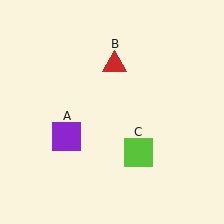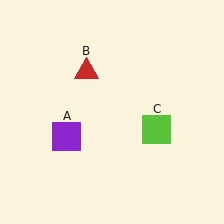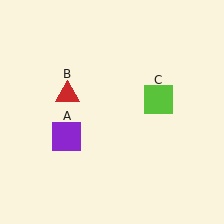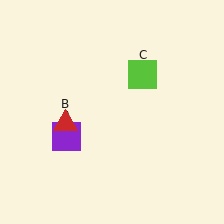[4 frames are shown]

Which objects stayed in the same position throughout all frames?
Purple square (object A) remained stationary.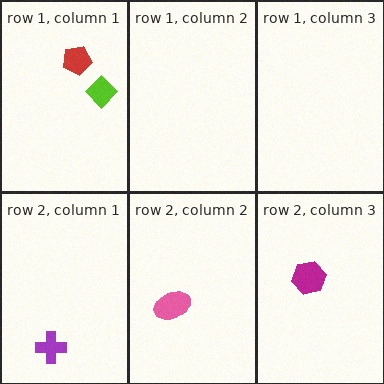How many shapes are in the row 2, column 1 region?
1.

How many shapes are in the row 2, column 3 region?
1.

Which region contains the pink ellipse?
The row 2, column 2 region.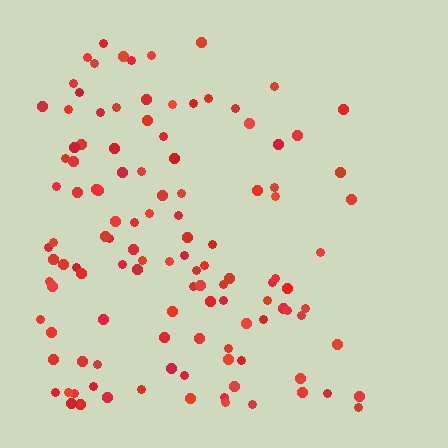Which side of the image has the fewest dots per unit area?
The right.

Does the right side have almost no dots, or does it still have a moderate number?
Still a moderate number, just noticeably fewer than the left.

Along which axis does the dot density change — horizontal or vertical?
Horizontal.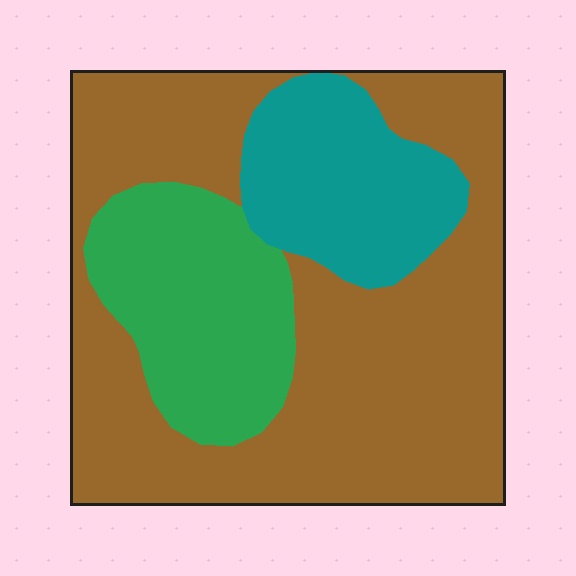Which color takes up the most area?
Brown, at roughly 60%.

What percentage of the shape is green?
Green takes up about one fifth (1/5) of the shape.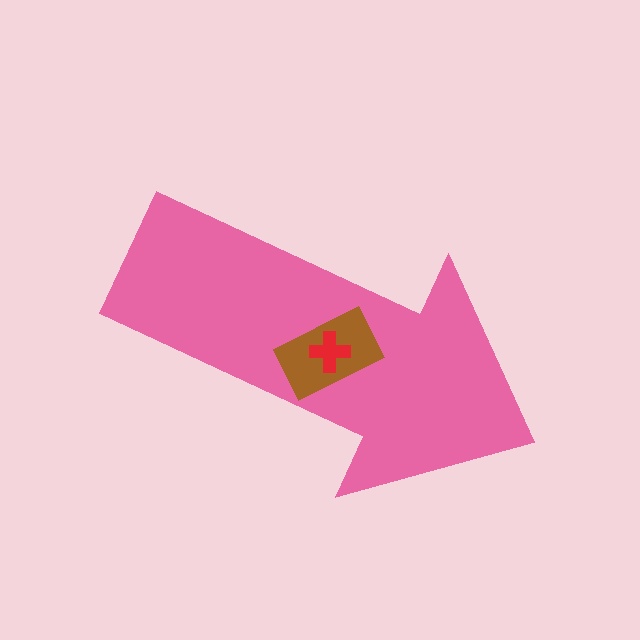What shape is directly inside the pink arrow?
The brown rectangle.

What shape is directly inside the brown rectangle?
The red cross.